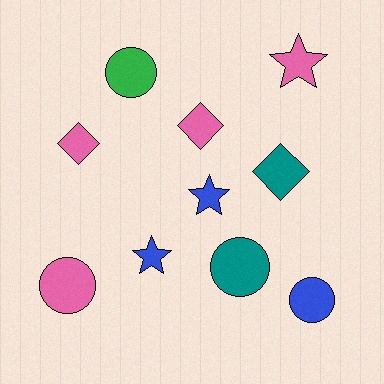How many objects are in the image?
There are 10 objects.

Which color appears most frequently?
Pink, with 4 objects.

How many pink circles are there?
There is 1 pink circle.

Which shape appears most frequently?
Circle, with 4 objects.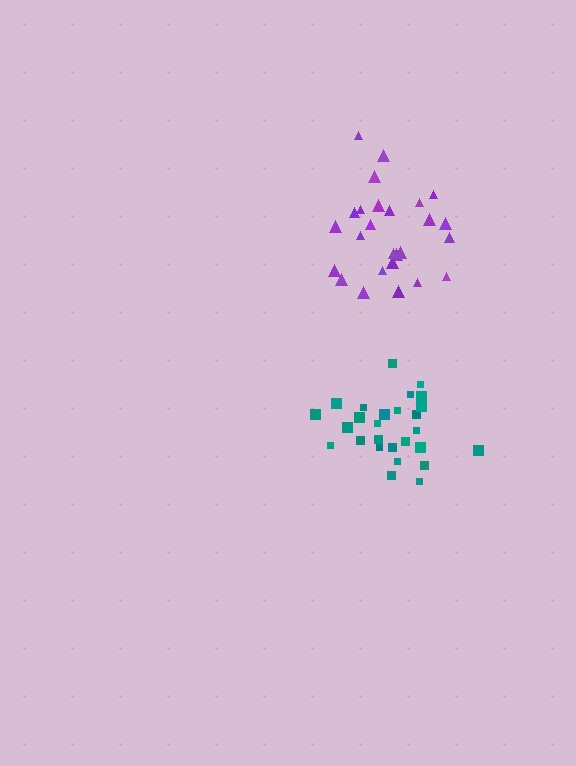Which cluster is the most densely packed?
Teal.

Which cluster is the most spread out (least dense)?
Purple.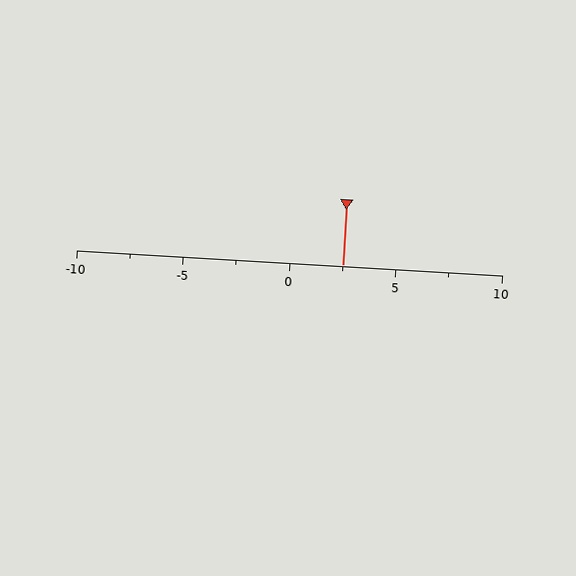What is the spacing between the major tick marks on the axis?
The major ticks are spaced 5 apart.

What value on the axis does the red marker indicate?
The marker indicates approximately 2.5.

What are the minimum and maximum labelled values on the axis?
The axis runs from -10 to 10.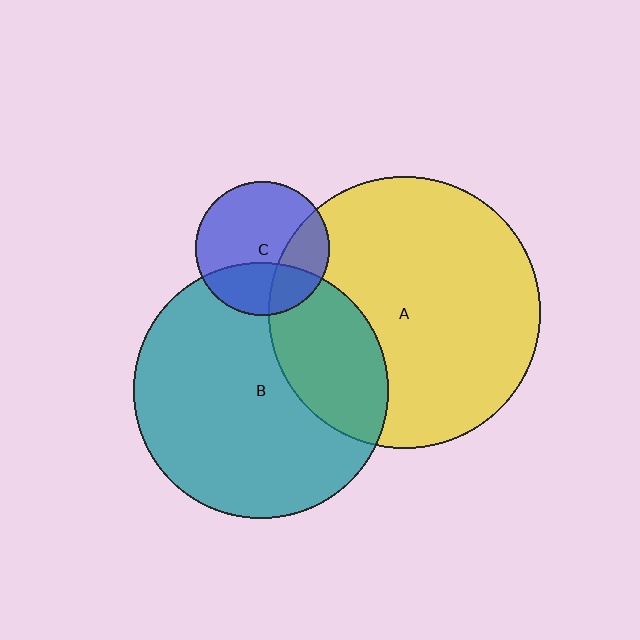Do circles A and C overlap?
Yes.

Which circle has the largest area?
Circle A (yellow).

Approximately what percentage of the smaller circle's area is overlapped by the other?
Approximately 25%.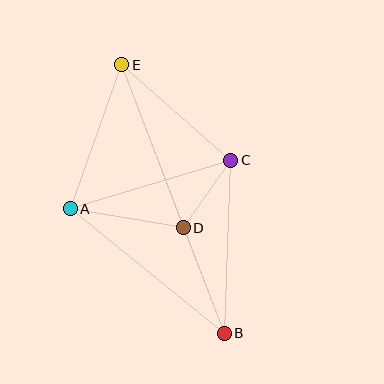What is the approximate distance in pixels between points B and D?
The distance between B and D is approximately 113 pixels.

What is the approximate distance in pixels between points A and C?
The distance between A and C is approximately 168 pixels.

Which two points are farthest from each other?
Points B and E are farthest from each other.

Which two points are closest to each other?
Points C and D are closest to each other.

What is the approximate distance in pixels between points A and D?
The distance between A and D is approximately 114 pixels.